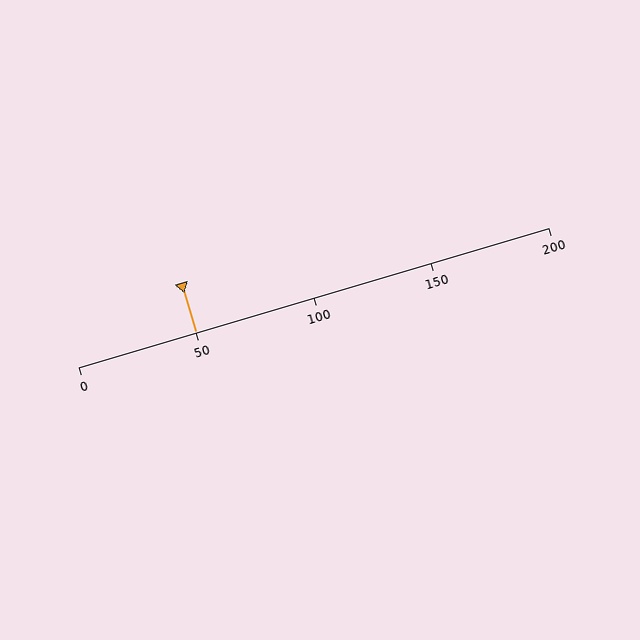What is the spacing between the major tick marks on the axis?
The major ticks are spaced 50 apart.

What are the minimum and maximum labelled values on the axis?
The axis runs from 0 to 200.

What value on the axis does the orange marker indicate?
The marker indicates approximately 50.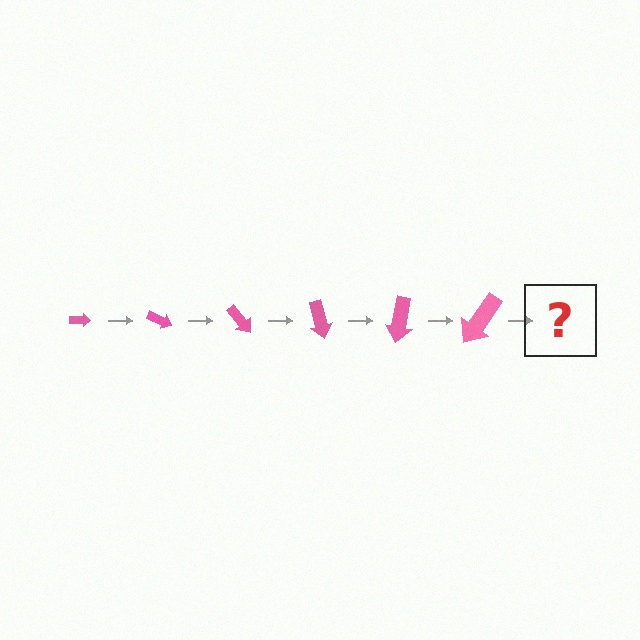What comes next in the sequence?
The next element should be an arrow, larger than the previous one and rotated 150 degrees from the start.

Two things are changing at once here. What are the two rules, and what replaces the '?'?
The two rules are that the arrow grows larger each step and it rotates 25 degrees each step. The '?' should be an arrow, larger than the previous one and rotated 150 degrees from the start.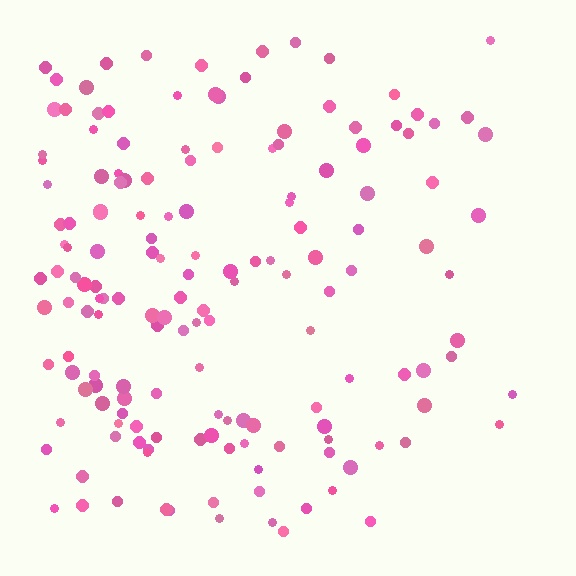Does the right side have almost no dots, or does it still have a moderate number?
Still a moderate number, just noticeably fewer than the left.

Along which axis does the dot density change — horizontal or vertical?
Horizontal.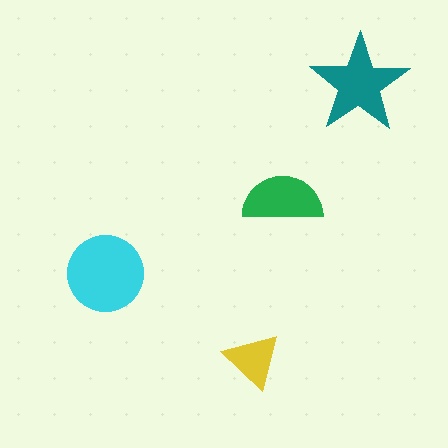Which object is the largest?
The cyan circle.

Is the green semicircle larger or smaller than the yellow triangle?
Larger.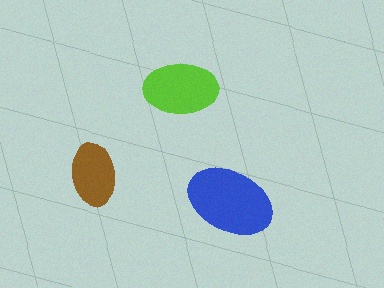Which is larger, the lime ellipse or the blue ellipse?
The blue one.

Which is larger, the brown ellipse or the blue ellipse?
The blue one.